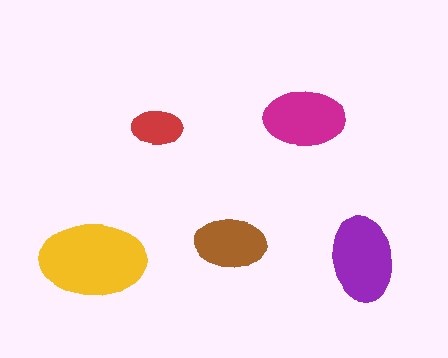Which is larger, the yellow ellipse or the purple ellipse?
The yellow one.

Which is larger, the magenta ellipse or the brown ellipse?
The magenta one.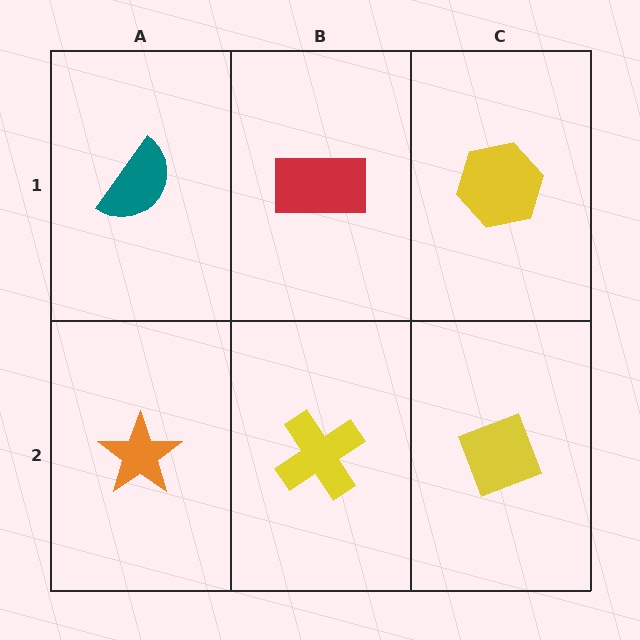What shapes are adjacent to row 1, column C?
A yellow diamond (row 2, column C), a red rectangle (row 1, column B).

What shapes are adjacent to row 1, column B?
A yellow cross (row 2, column B), a teal semicircle (row 1, column A), a yellow hexagon (row 1, column C).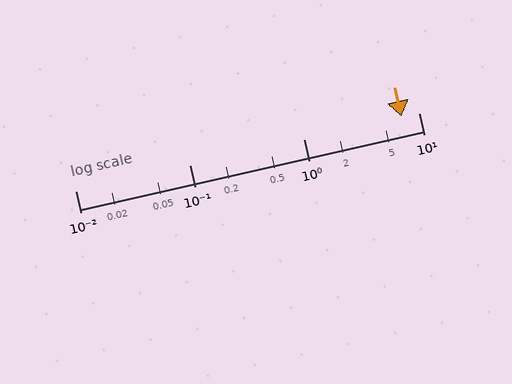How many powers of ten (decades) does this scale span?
The scale spans 3 decades, from 0.01 to 10.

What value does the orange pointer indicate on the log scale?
The pointer indicates approximately 7.1.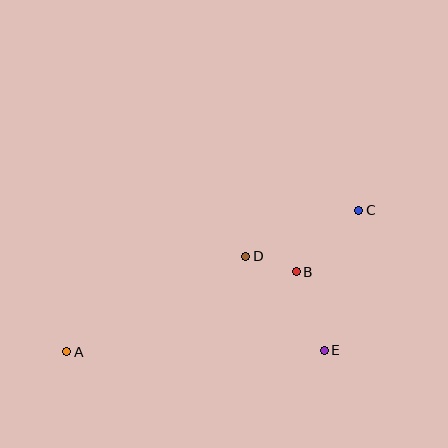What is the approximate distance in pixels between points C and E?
The distance between C and E is approximately 144 pixels.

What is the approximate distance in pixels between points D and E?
The distance between D and E is approximately 123 pixels.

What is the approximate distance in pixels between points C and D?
The distance between C and D is approximately 122 pixels.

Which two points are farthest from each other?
Points A and C are farthest from each other.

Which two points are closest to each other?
Points B and D are closest to each other.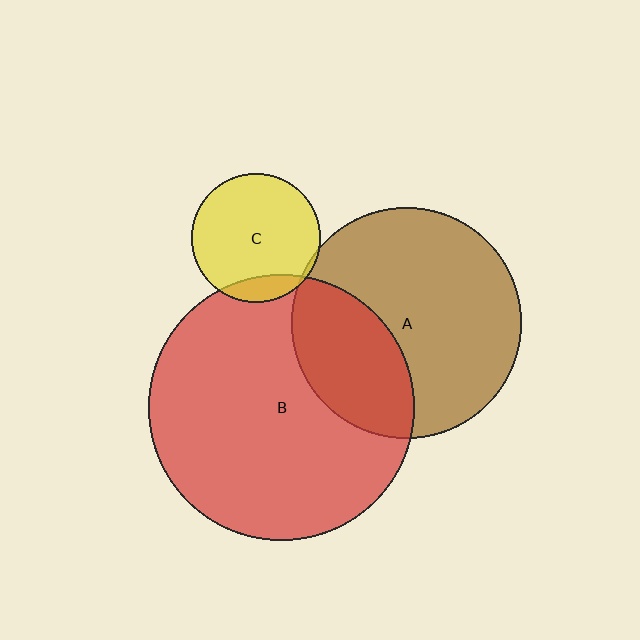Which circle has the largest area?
Circle B (red).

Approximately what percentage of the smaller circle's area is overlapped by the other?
Approximately 30%.